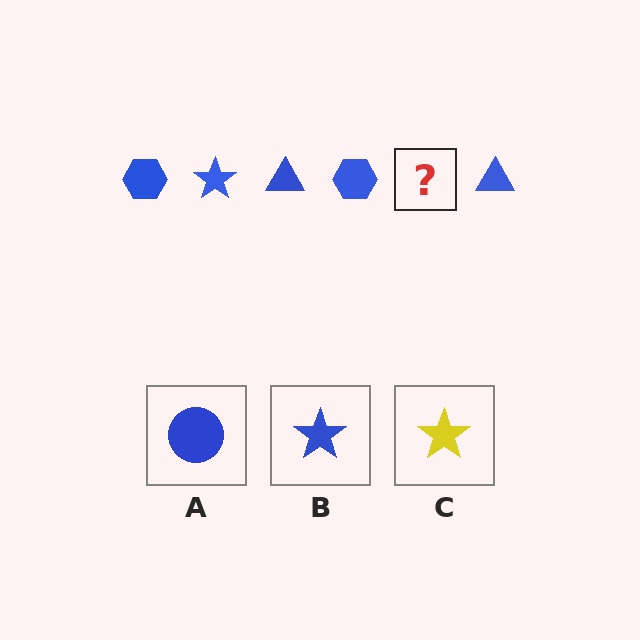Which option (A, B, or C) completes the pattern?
B.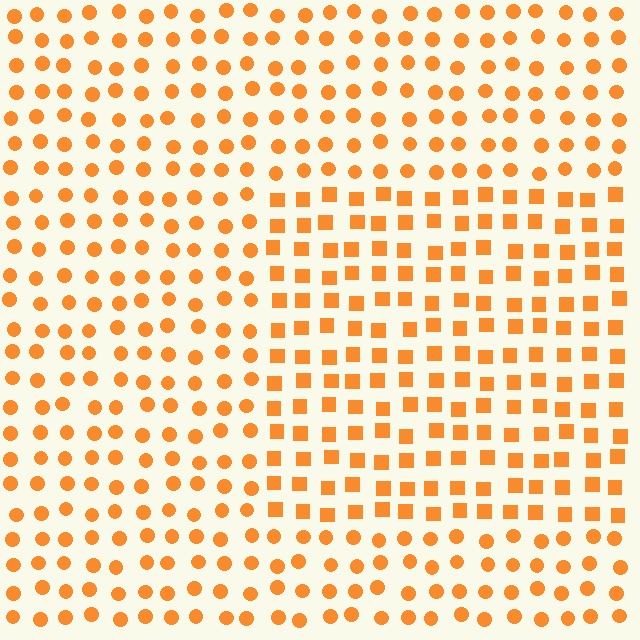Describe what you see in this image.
The image is filled with small orange elements arranged in a uniform grid. A rectangle-shaped region contains squares, while the surrounding area contains circles. The boundary is defined purely by the change in element shape.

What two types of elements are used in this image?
The image uses squares inside the rectangle region and circles outside it.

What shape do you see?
I see a rectangle.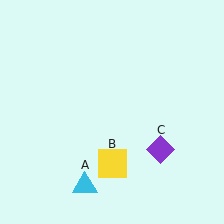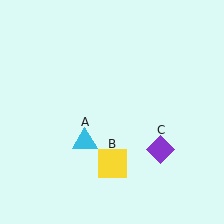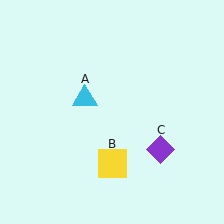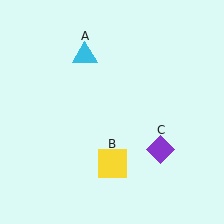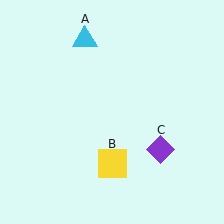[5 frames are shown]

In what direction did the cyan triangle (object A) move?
The cyan triangle (object A) moved up.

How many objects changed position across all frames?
1 object changed position: cyan triangle (object A).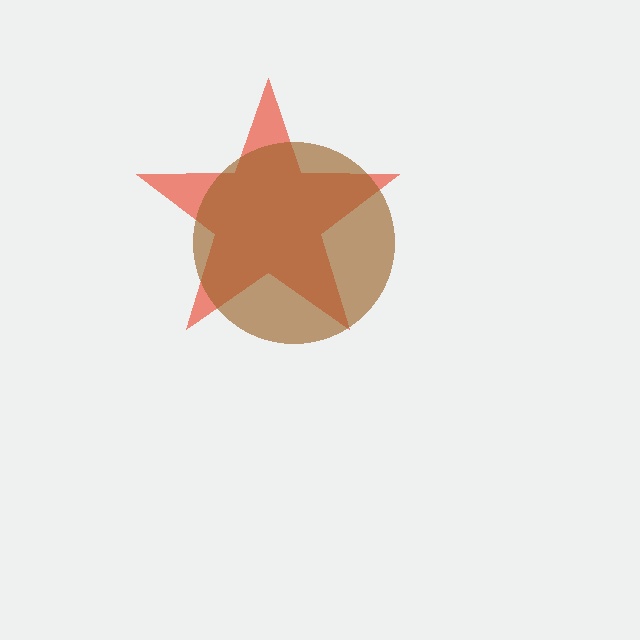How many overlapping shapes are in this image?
There are 2 overlapping shapes in the image.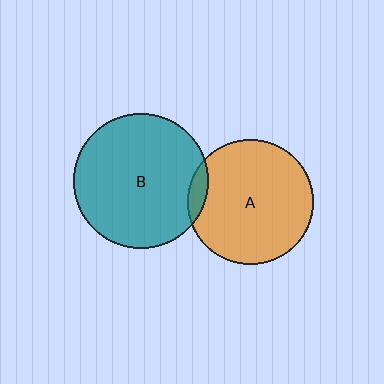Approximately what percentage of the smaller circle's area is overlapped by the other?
Approximately 5%.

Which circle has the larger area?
Circle B (teal).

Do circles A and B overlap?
Yes.